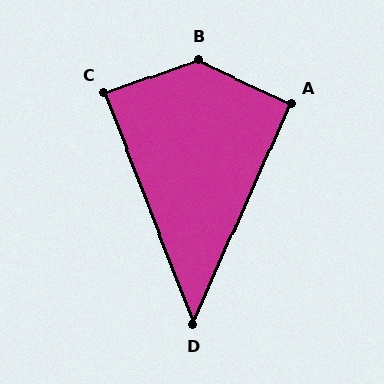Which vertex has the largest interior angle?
B, at approximately 135 degrees.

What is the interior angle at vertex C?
Approximately 88 degrees (approximately right).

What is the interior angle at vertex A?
Approximately 92 degrees (approximately right).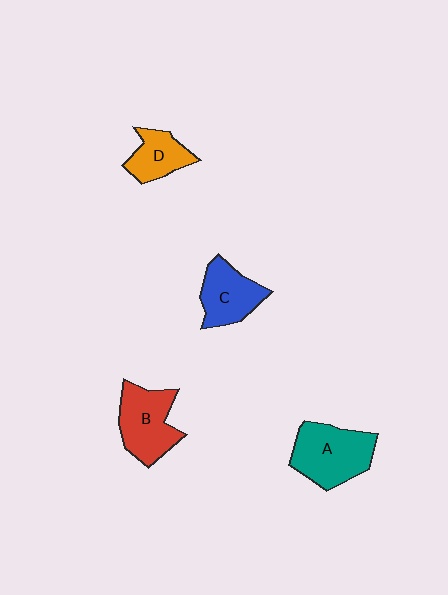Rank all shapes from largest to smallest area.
From largest to smallest: A (teal), B (red), C (blue), D (orange).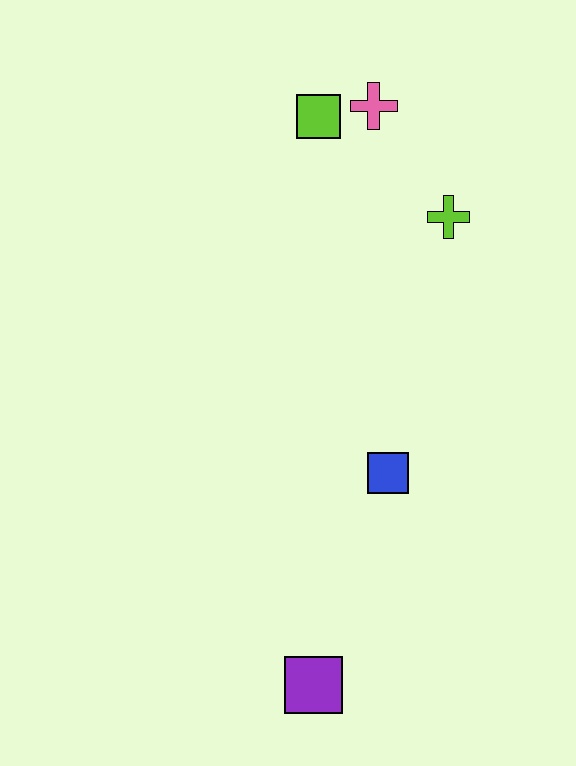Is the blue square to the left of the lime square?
No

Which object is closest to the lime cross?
The pink cross is closest to the lime cross.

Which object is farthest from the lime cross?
The purple square is farthest from the lime cross.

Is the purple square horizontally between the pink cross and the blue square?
No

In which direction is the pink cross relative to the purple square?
The pink cross is above the purple square.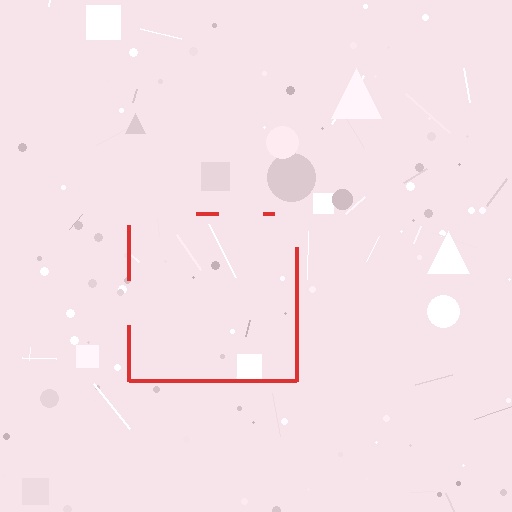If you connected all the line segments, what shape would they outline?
They would outline a square.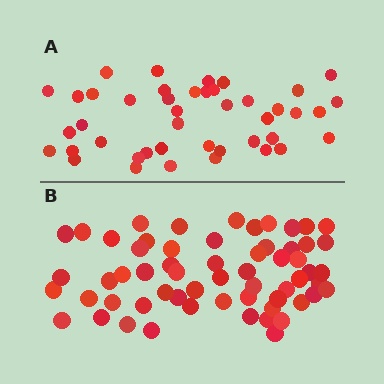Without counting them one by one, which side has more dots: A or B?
Region B (the bottom region) has more dots.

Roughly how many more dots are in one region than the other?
Region B has approximately 15 more dots than region A.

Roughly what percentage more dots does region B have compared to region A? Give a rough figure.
About 40% more.